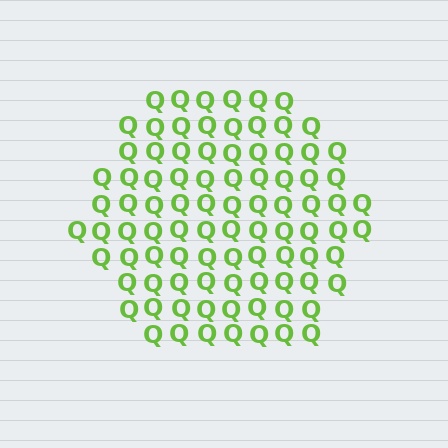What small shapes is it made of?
It is made of small letter Q's.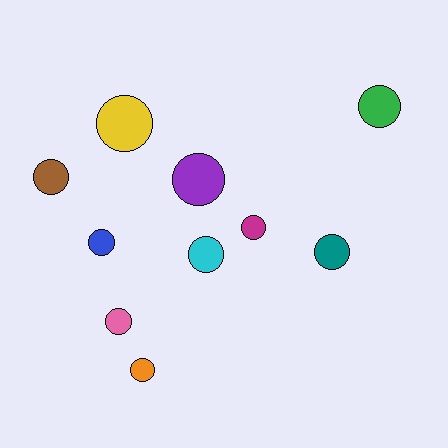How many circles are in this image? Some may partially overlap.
There are 10 circles.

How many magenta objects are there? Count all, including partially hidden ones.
There is 1 magenta object.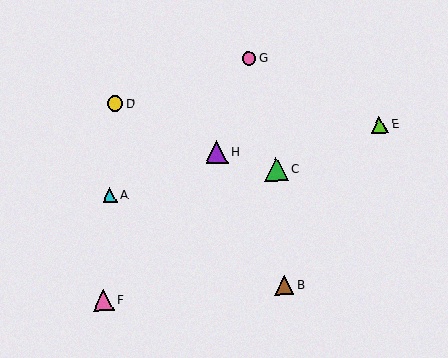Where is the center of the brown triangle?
The center of the brown triangle is at (284, 285).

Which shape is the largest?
The green triangle (labeled C) is the largest.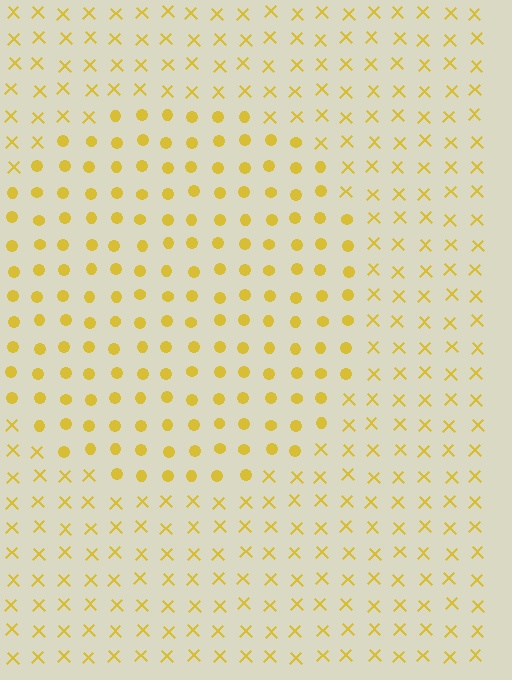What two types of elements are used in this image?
The image uses circles inside the circle region and X marks outside it.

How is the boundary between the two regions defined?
The boundary is defined by a change in element shape: circles inside vs. X marks outside. All elements share the same color and spacing.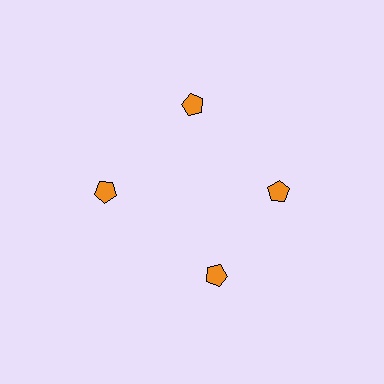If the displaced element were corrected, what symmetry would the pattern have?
It would have 4-fold rotational symmetry — the pattern would map onto itself every 90 degrees.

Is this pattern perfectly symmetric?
No. The 4 orange pentagons are arranged in a ring, but one element near the 6 o'clock position is rotated out of alignment along the ring, breaking the 4-fold rotational symmetry.